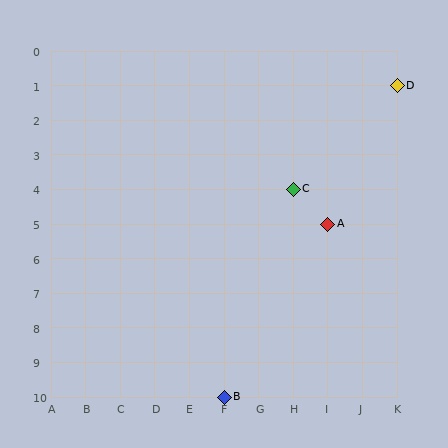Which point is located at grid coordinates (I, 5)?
Point A is at (I, 5).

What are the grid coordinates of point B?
Point B is at grid coordinates (F, 10).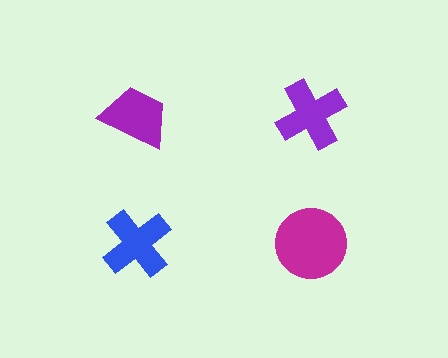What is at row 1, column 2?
A purple cross.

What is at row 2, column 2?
A magenta circle.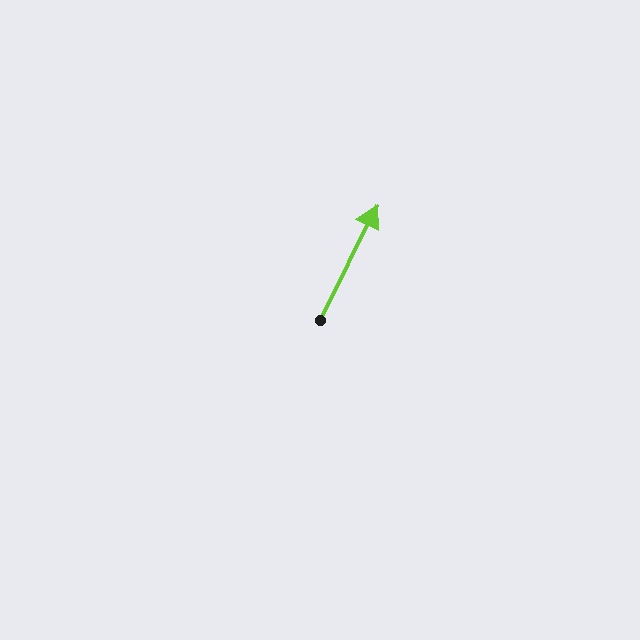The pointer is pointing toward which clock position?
Roughly 1 o'clock.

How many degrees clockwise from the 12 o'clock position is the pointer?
Approximately 27 degrees.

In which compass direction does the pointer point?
Northeast.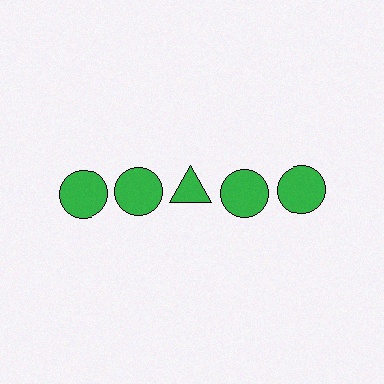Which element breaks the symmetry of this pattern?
The green triangle in the top row, center column breaks the symmetry. All other shapes are green circles.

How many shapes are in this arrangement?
There are 5 shapes arranged in a grid pattern.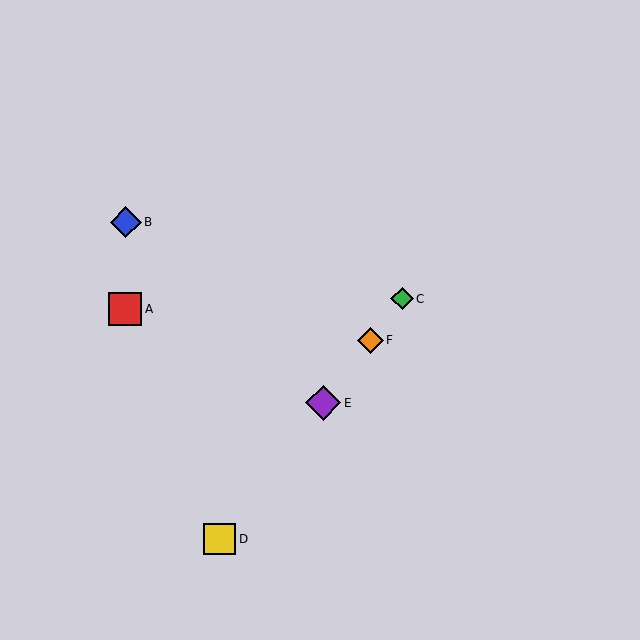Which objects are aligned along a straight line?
Objects C, D, E, F are aligned along a straight line.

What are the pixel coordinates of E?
Object E is at (323, 403).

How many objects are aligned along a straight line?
4 objects (C, D, E, F) are aligned along a straight line.